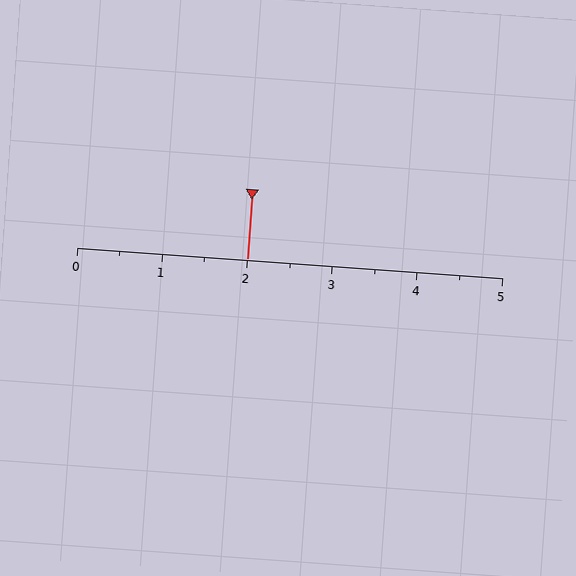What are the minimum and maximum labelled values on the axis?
The axis runs from 0 to 5.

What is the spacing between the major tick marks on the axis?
The major ticks are spaced 1 apart.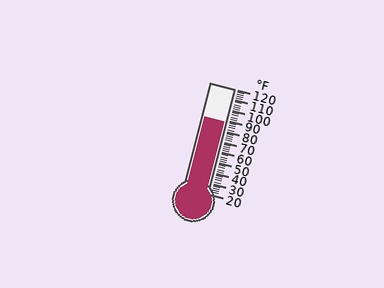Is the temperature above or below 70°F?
The temperature is above 70°F.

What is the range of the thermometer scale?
The thermometer scale ranges from 20°F to 120°F.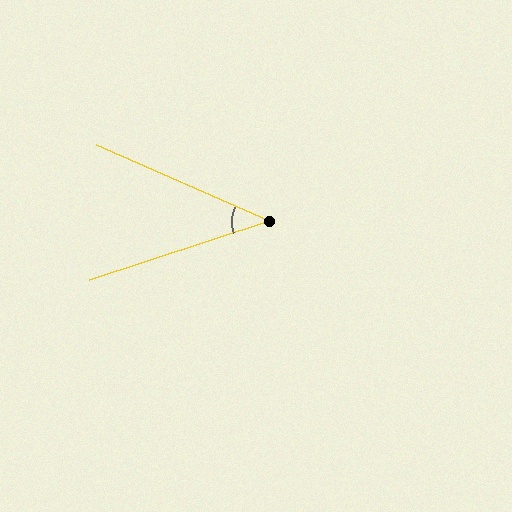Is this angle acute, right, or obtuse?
It is acute.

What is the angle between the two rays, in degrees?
Approximately 42 degrees.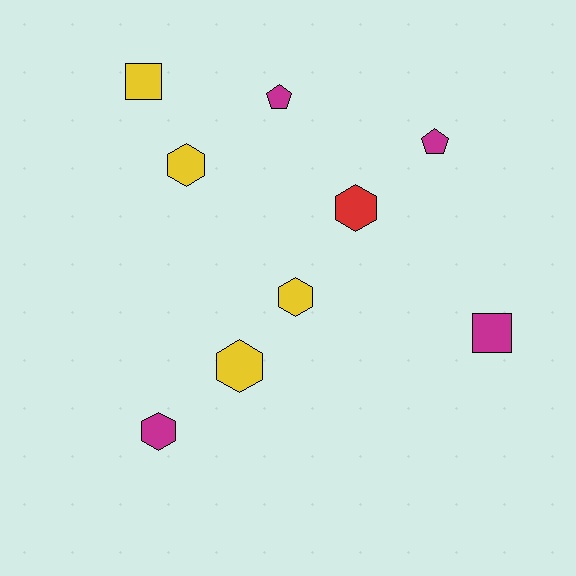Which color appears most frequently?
Magenta, with 4 objects.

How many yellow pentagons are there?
There are no yellow pentagons.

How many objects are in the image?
There are 9 objects.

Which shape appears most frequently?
Hexagon, with 5 objects.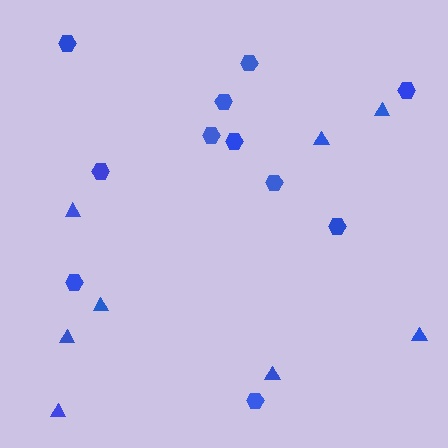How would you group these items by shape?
There are 2 groups: one group of triangles (8) and one group of hexagons (11).